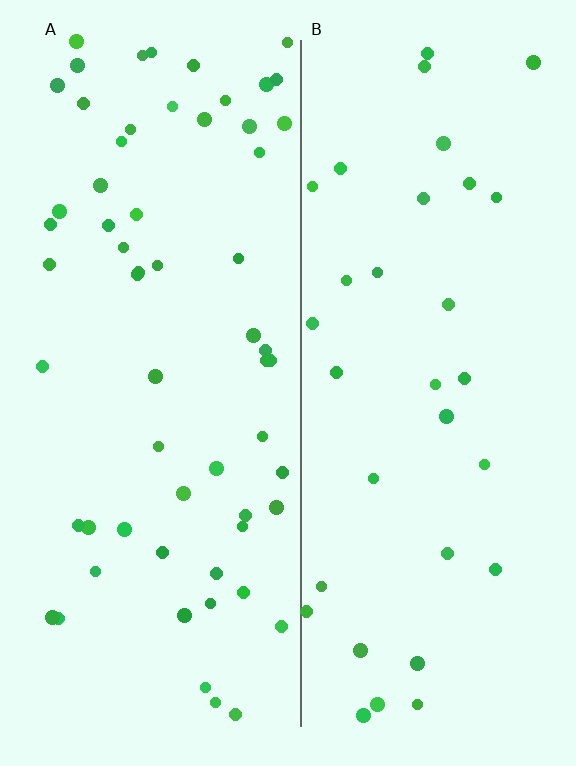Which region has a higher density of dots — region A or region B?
A (the left).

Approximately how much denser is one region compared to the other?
Approximately 1.9× — region A over region B.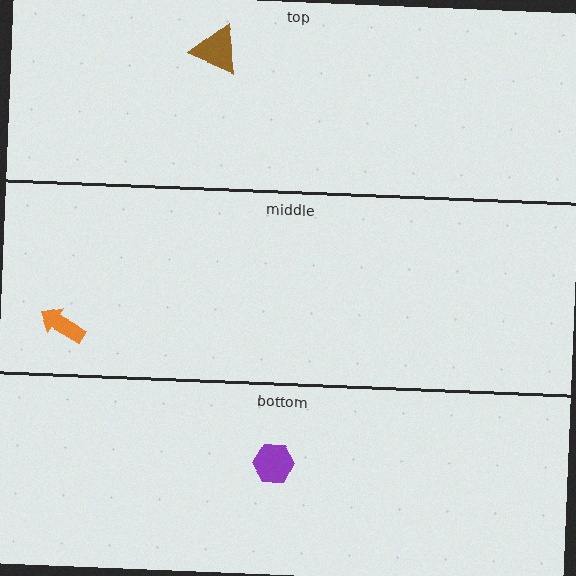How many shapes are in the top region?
1.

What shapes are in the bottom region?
The purple hexagon.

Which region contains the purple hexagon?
The bottom region.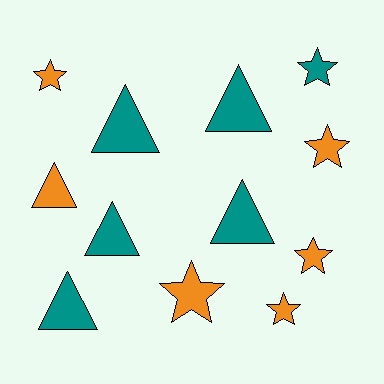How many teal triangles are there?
There are 5 teal triangles.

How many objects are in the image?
There are 12 objects.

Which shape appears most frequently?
Star, with 6 objects.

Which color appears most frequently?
Teal, with 6 objects.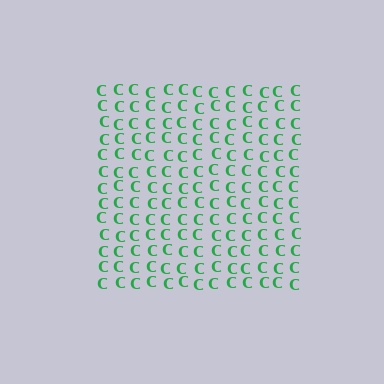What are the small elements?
The small elements are letter C's.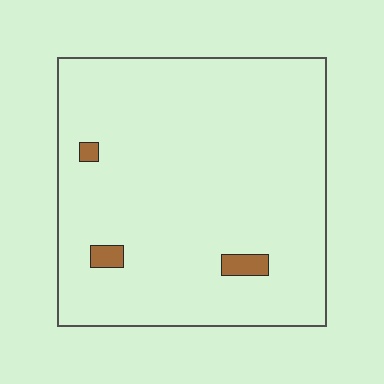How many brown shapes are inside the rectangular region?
3.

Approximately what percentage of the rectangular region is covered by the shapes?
Approximately 5%.